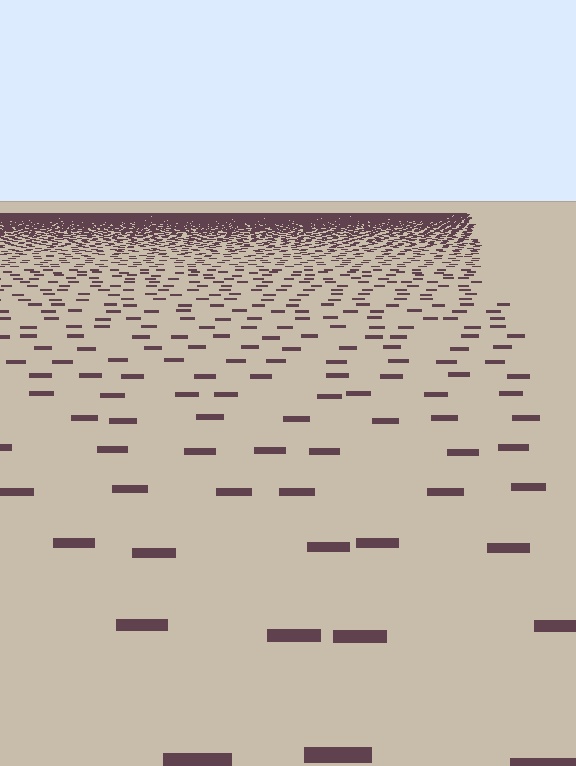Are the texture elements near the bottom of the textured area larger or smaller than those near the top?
Larger. Near the bottom, elements are closer to the viewer and appear at a bigger on-screen size.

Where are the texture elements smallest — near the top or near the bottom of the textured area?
Near the top.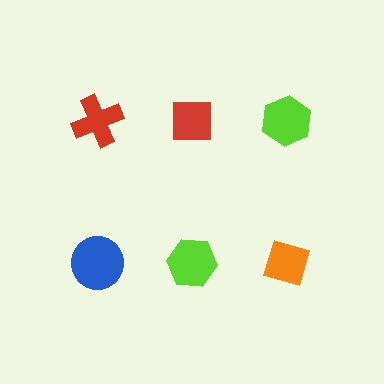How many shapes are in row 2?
3 shapes.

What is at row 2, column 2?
A lime hexagon.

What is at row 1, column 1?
A red cross.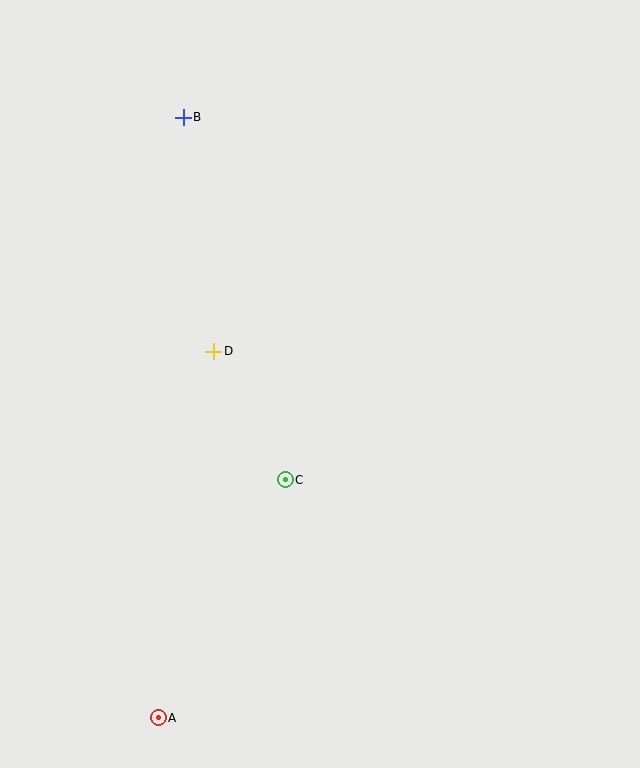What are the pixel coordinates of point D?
Point D is at (214, 351).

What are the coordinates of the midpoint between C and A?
The midpoint between C and A is at (222, 599).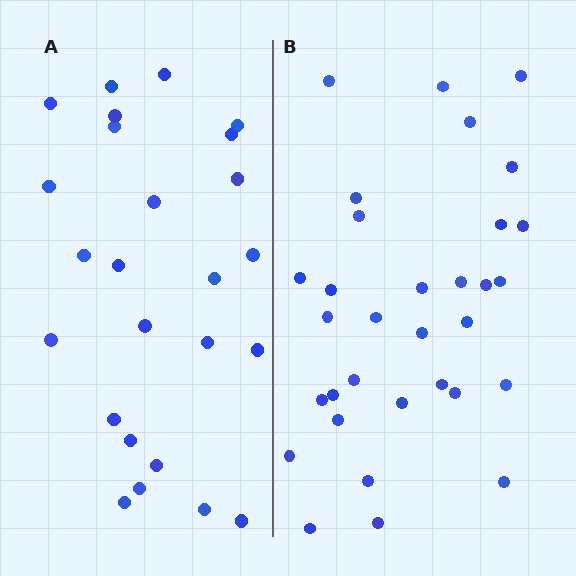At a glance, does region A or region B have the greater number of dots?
Region B (the right region) has more dots.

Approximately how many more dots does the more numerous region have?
Region B has roughly 8 or so more dots than region A.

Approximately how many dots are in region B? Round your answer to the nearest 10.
About 30 dots. (The exact count is 32, which rounds to 30.)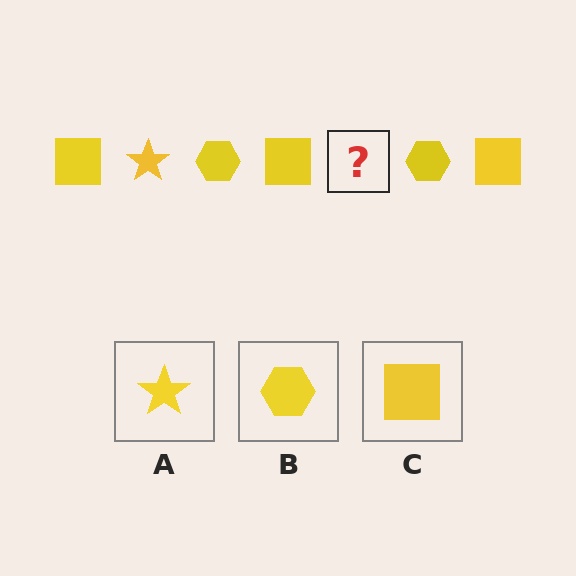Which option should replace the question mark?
Option A.